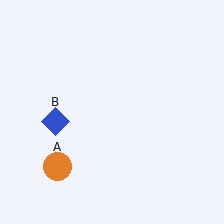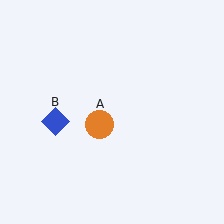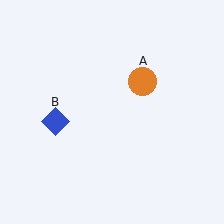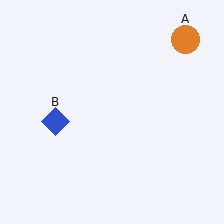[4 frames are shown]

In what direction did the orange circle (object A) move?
The orange circle (object A) moved up and to the right.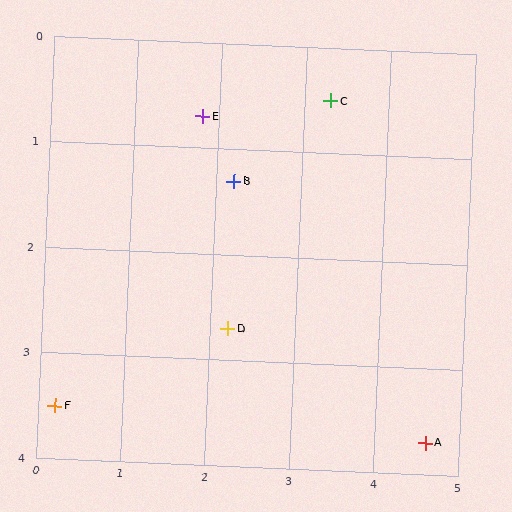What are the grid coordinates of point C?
Point C is at approximately (3.3, 0.5).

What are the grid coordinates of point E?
Point E is at approximately (1.8, 0.7).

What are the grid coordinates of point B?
Point B is at approximately (2.2, 1.3).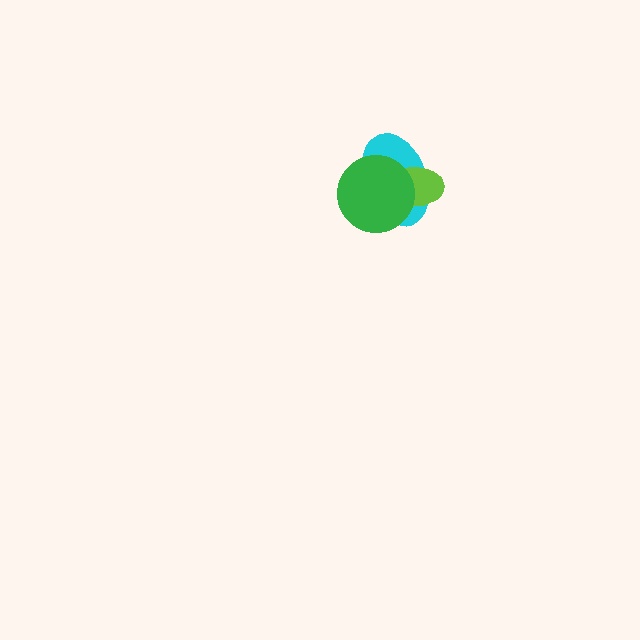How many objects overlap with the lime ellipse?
2 objects overlap with the lime ellipse.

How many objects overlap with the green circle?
2 objects overlap with the green circle.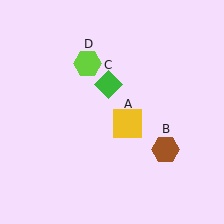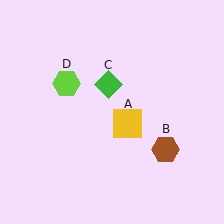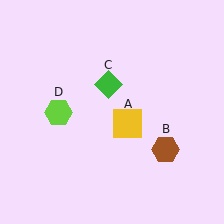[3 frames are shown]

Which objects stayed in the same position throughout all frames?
Yellow square (object A) and brown hexagon (object B) and green diamond (object C) remained stationary.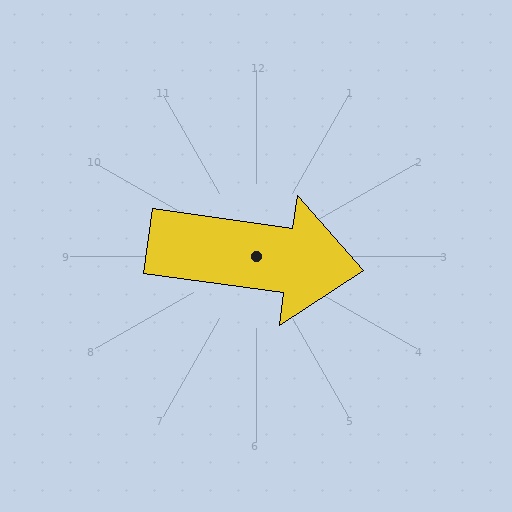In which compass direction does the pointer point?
East.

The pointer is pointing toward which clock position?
Roughly 3 o'clock.